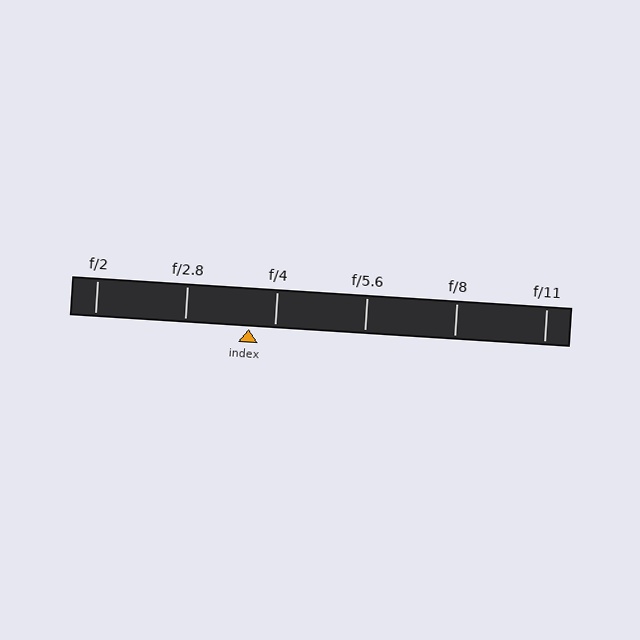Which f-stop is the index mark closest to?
The index mark is closest to f/4.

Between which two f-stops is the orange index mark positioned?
The index mark is between f/2.8 and f/4.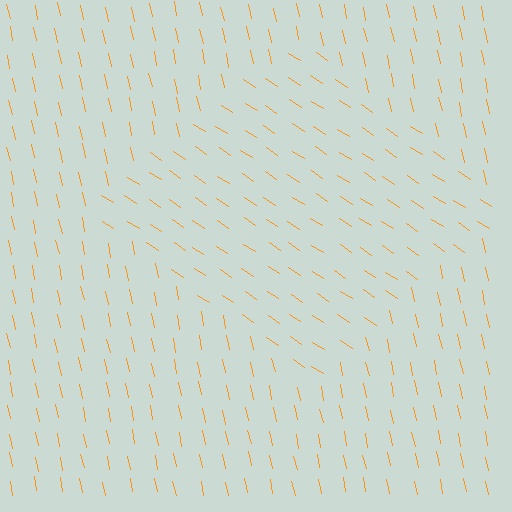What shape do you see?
I see a diamond.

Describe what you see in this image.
The image is filled with small orange line segments. A diamond region in the image has lines oriented differently from the surrounding lines, creating a visible texture boundary.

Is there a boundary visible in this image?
Yes, there is a texture boundary formed by a change in line orientation.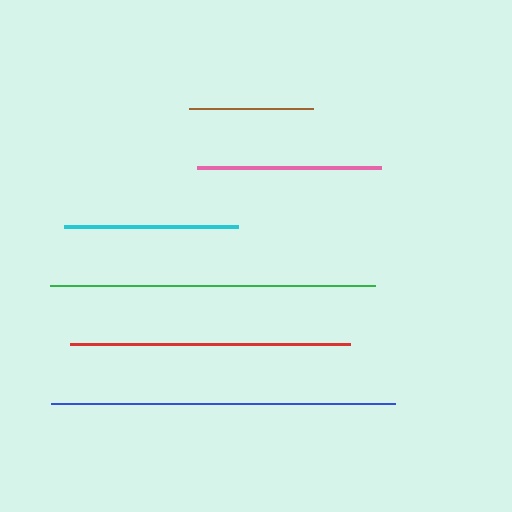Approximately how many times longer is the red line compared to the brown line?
The red line is approximately 2.3 times the length of the brown line.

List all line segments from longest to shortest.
From longest to shortest: blue, green, red, pink, cyan, brown.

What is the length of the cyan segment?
The cyan segment is approximately 174 pixels long.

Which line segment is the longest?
The blue line is the longest at approximately 343 pixels.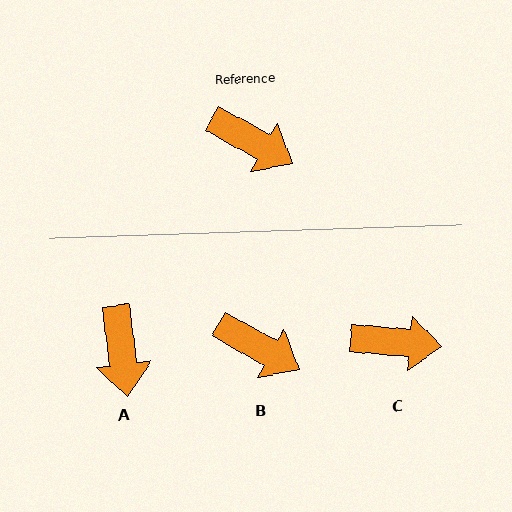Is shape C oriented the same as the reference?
No, it is off by about 24 degrees.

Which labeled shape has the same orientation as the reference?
B.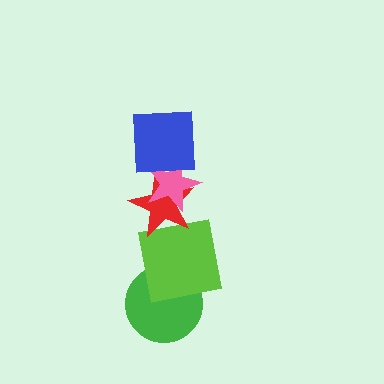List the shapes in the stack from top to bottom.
From top to bottom: the blue square, the pink star, the red star, the lime square, the green circle.